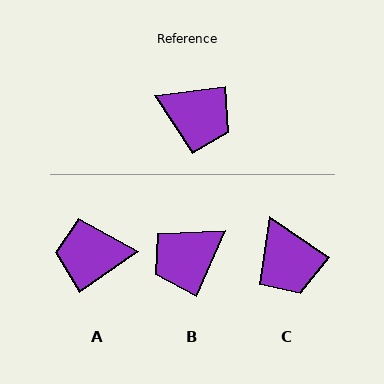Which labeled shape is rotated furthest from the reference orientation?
A, about 153 degrees away.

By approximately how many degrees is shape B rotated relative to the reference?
Approximately 121 degrees clockwise.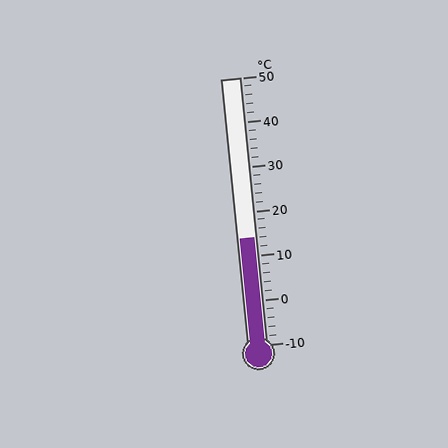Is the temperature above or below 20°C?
The temperature is below 20°C.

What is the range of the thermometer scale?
The thermometer scale ranges from -10°C to 50°C.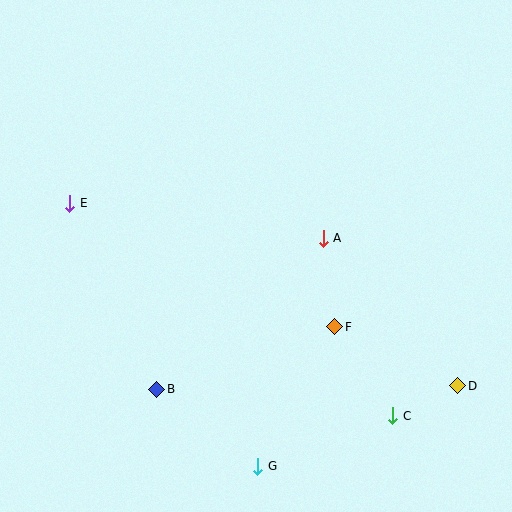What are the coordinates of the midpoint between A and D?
The midpoint between A and D is at (390, 312).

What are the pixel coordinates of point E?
Point E is at (70, 203).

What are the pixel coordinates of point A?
Point A is at (323, 238).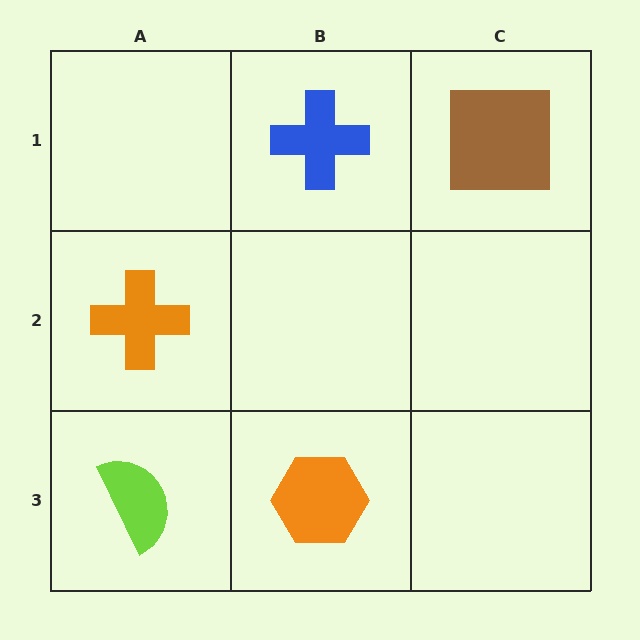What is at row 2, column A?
An orange cross.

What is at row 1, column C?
A brown square.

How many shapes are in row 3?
2 shapes.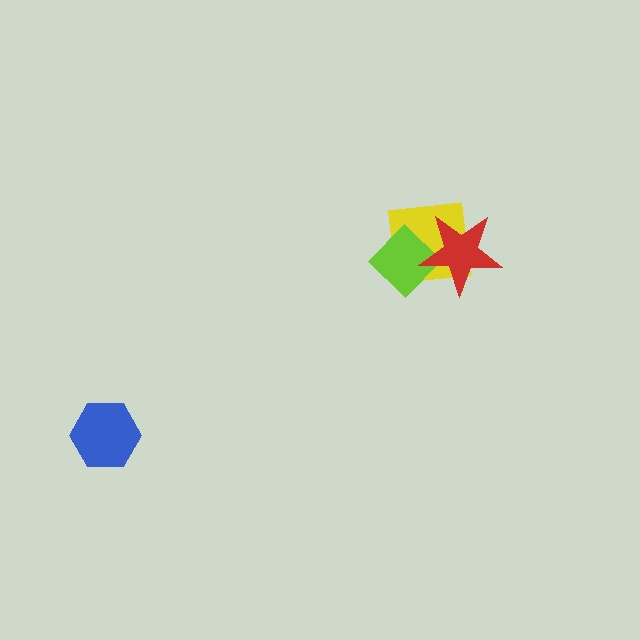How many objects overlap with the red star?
2 objects overlap with the red star.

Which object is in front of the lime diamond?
The red star is in front of the lime diamond.